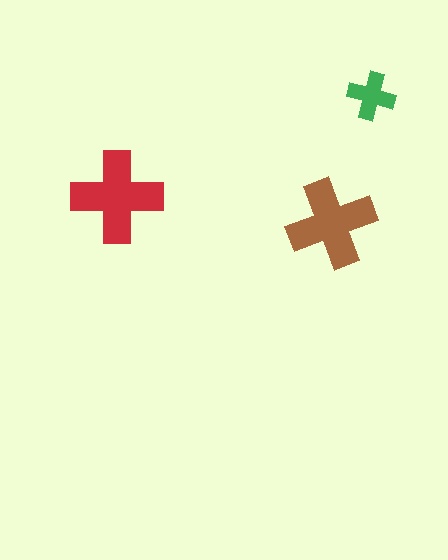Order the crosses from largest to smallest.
the red one, the brown one, the green one.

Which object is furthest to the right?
The green cross is rightmost.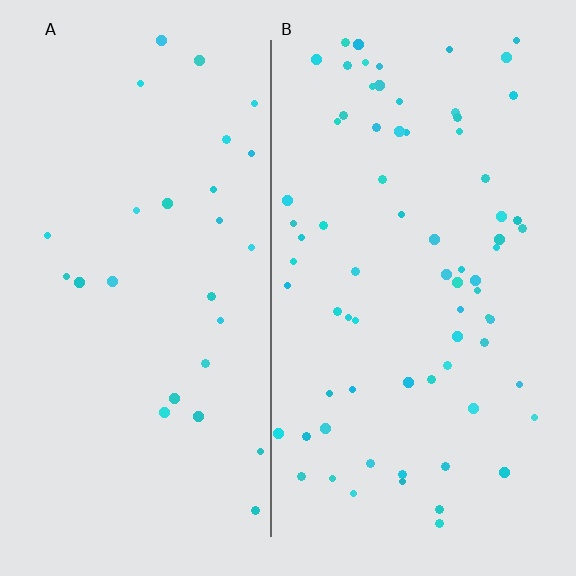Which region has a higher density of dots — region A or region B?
B (the right).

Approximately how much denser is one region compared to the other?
Approximately 2.7× — region B over region A.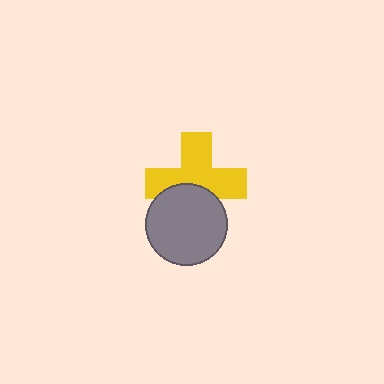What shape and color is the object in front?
The object in front is a gray circle.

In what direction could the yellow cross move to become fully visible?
The yellow cross could move up. That would shift it out from behind the gray circle entirely.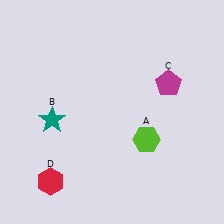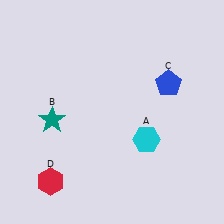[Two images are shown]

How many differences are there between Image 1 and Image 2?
There are 2 differences between the two images.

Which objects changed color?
A changed from lime to cyan. C changed from magenta to blue.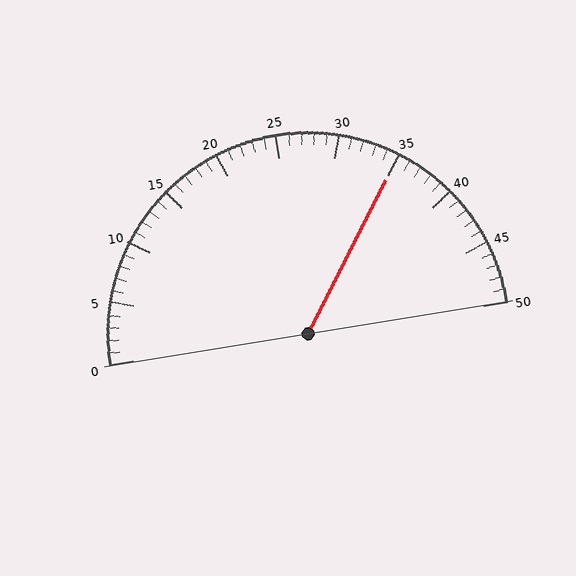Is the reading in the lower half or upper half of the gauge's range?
The reading is in the upper half of the range (0 to 50).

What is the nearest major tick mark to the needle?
The nearest major tick mark is 35.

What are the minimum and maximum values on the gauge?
The gauge ranges from 0 to 50.